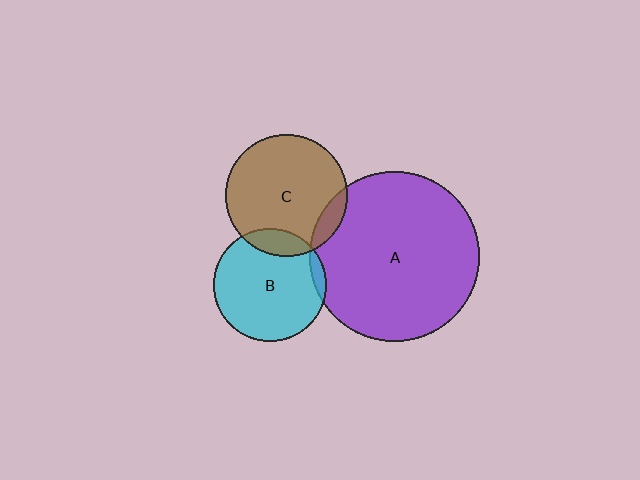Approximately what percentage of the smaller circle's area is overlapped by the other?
Approximately 15%.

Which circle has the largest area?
Circle A (purple).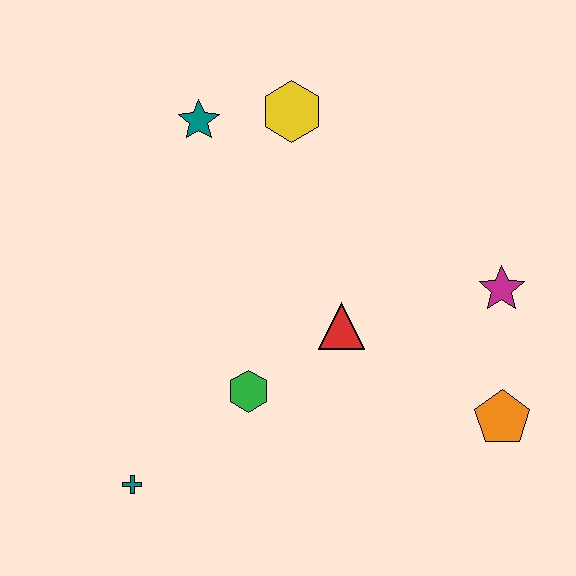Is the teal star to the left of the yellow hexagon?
Yes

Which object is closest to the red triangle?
The green hexagon is closest to the red triangle.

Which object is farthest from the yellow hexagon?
The teal cross is farthest from the yellow hexagon.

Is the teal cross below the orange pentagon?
Yes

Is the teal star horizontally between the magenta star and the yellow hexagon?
No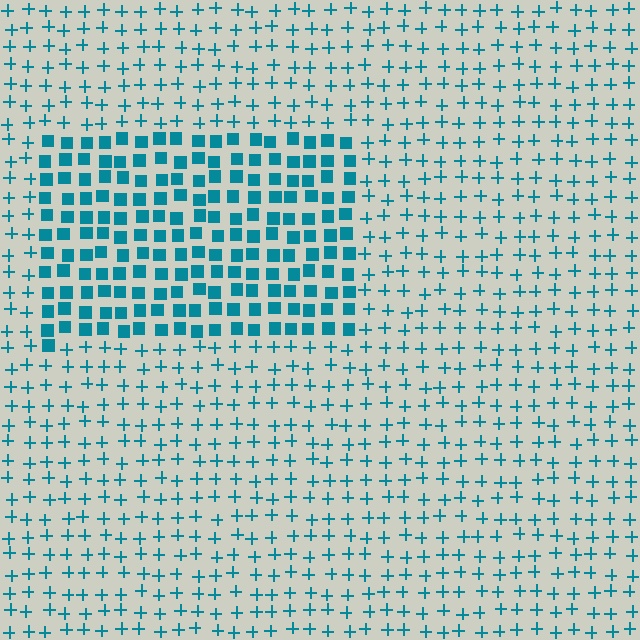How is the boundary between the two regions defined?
The boundary is defined by a change in element shape: squares inside vs. plus signs outside. All elements share the same color and spacing.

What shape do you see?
I see a rectangle.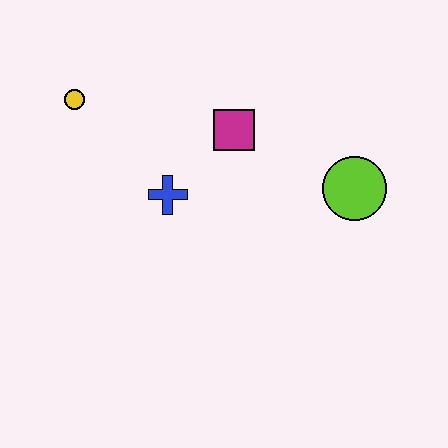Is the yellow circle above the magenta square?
Yes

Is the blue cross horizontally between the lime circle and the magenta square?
No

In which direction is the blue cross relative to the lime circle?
The blue cross is to the left of the lime circle.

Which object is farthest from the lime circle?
The yellow circle is farthest from the lime circle.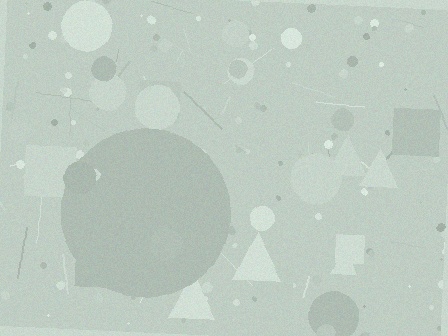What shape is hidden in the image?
A circle is hidden in the image.